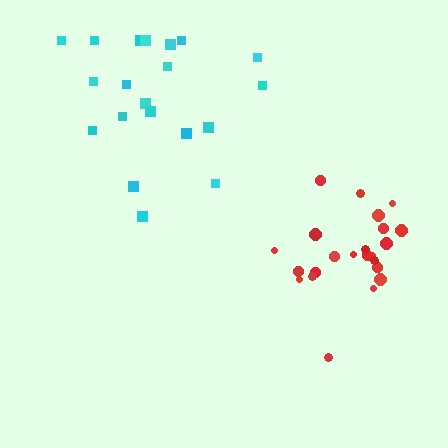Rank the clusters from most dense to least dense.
red, cyan.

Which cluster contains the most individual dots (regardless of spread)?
Red (23).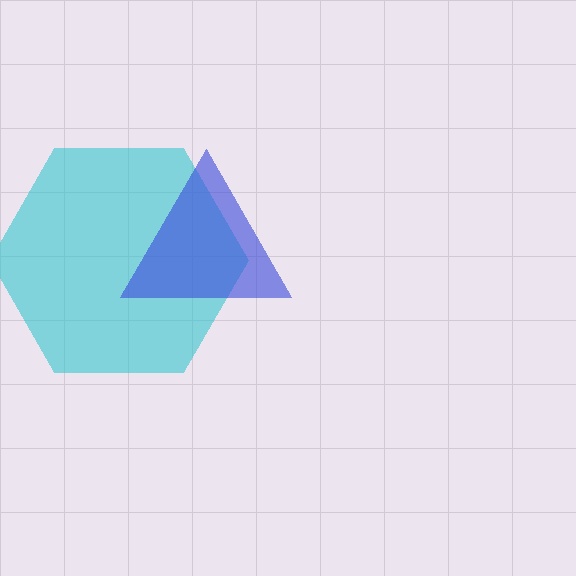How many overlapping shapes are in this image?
There are 2 overlapping shapes in the image.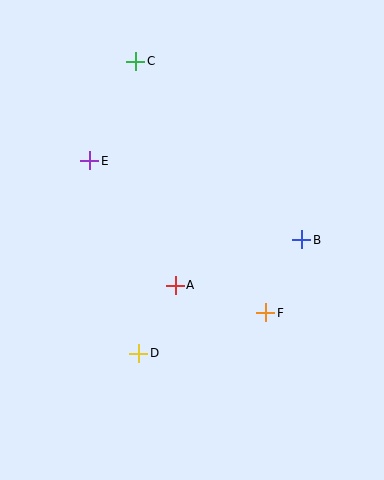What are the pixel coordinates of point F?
Point F is at (266, 313).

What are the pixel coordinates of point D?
Point D is at (139, 353).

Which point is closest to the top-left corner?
Point C is closest to the top-left corner.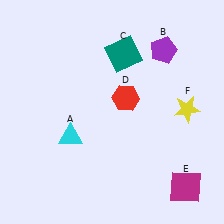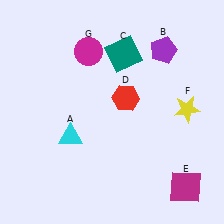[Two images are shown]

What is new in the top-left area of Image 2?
A magenta circle (G) was added in the top-left area of Image 2.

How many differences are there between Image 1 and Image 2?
There is 1 difference between the two images.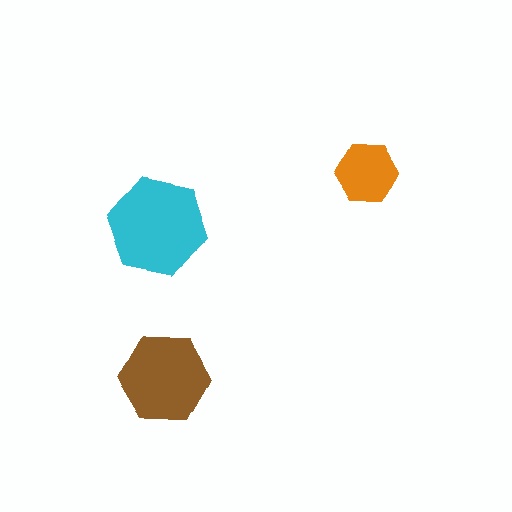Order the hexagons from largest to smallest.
the cyan one, the brown one, the orange one.